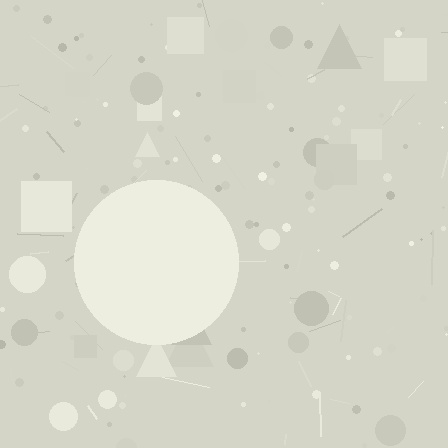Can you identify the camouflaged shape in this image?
The camouflaged shape is a circle.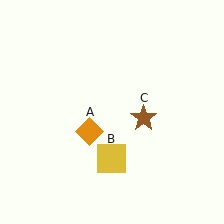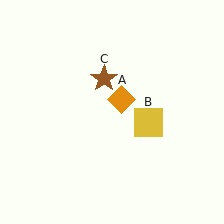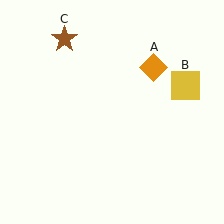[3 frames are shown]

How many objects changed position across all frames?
3 objects changed position: orange diamond (object A), yellow square (object B), brown star (object C).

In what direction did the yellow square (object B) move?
The yellow square (object B) moved up and to the right.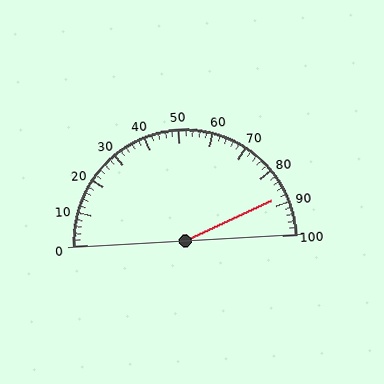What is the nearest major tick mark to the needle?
The nearest major tick mark is 90.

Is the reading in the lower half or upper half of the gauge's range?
The reading is in the upper half of the range (0 to 100).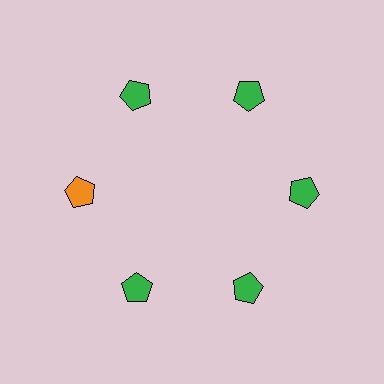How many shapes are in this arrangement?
There are 6 shapes arranged in a ring pattern.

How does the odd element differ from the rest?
It has a different color: orange instead of green.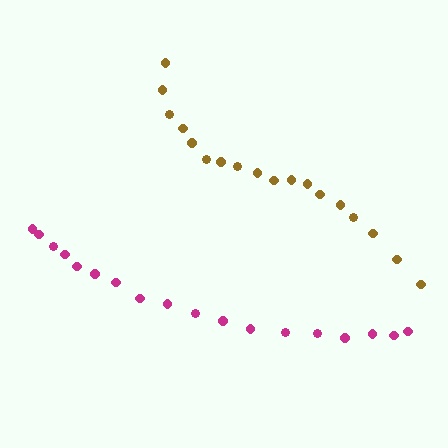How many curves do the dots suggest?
There are 2 distinct paths.